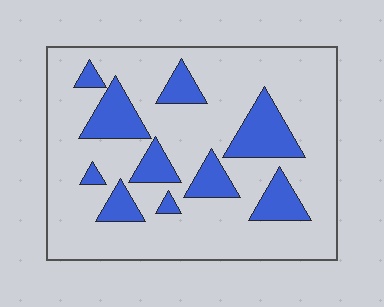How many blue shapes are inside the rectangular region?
10.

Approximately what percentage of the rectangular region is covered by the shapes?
Approximately 20%.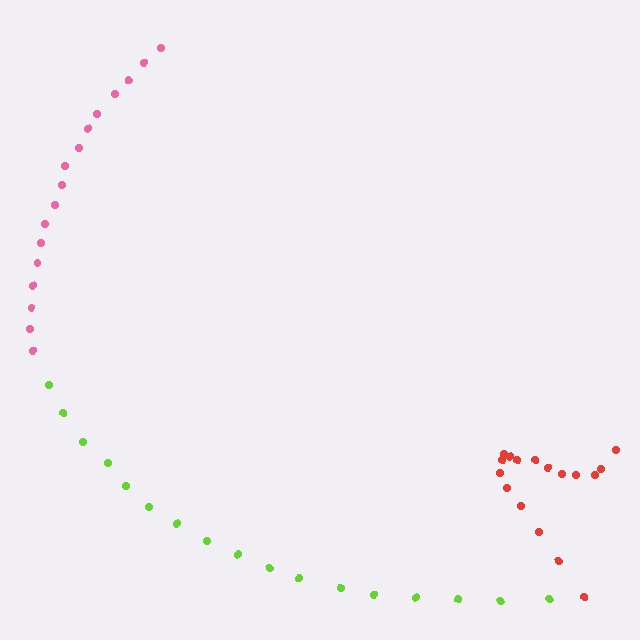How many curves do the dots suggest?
There are 3 distinct paths.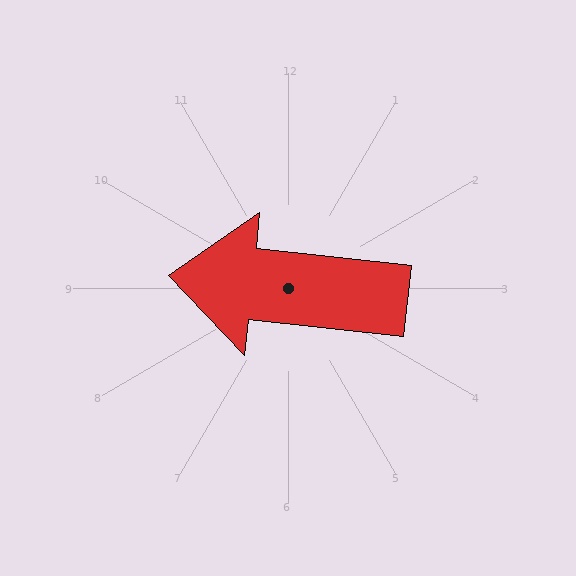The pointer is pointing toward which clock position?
Roughly 9 o'clock.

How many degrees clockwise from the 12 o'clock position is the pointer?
Approximately 276 degrees.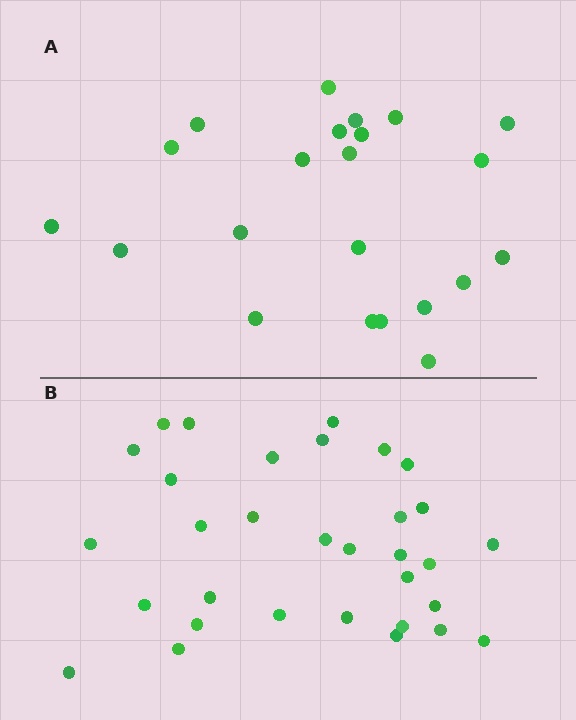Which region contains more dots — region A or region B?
Region B (the bottom region) has more dots.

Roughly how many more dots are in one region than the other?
Region B has roughly 10 or so more dots than region A.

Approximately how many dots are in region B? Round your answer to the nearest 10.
About 30 dots. (The exact count is 32, which rounds to 30.)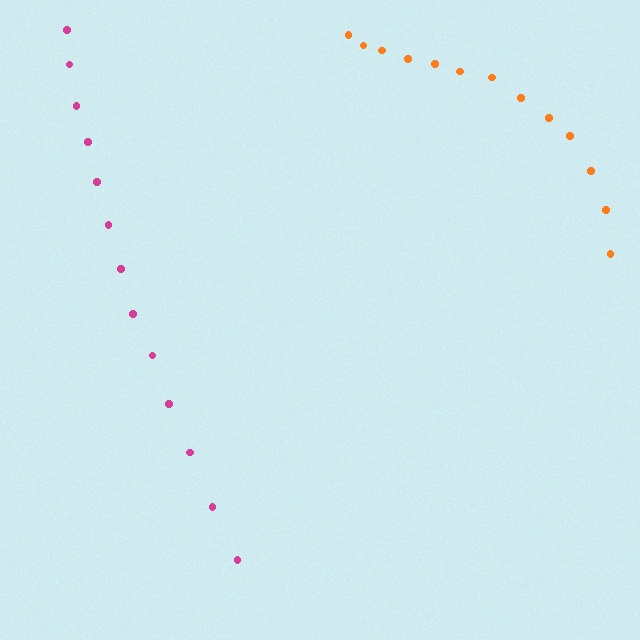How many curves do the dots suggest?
There are 2 distinct paths.